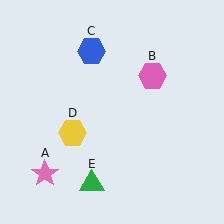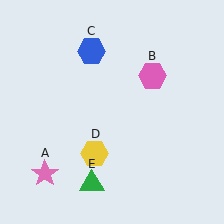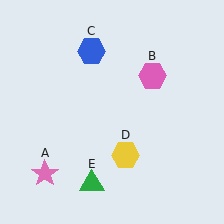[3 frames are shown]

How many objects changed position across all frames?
1 object changed position: yellow hexagon (object D).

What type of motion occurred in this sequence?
The yellow hexagon (object D) rotated counterclockwise around the center of the scene.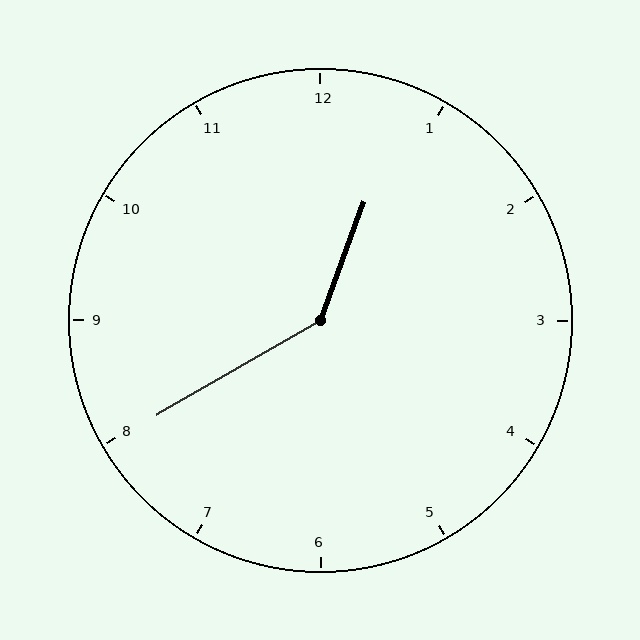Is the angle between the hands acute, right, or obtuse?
It is obtuse.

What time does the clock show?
12:40.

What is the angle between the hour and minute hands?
Approximately 140 degrees.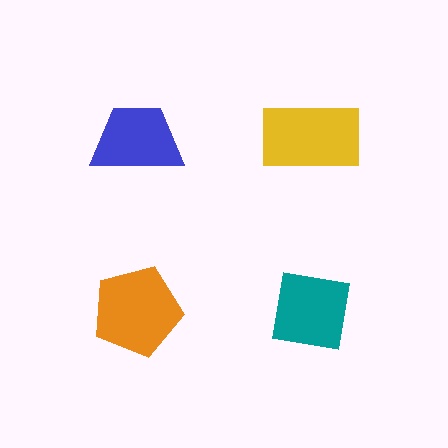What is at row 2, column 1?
An orange pentagon.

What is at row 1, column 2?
A yellow rectangle.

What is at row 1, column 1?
A blue trapezoid.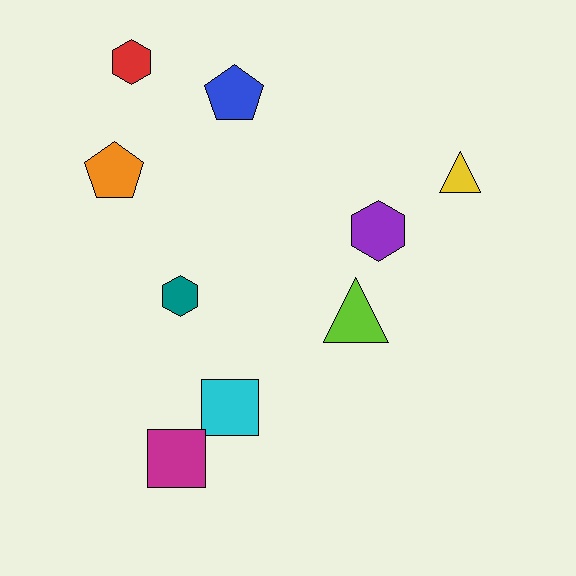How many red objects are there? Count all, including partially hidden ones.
There is 1 red object.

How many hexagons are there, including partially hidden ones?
There are 3 hexagons.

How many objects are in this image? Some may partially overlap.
There are 9 objects.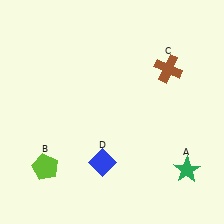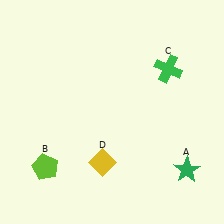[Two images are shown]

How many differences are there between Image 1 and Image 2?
There are 2 differences between the two images.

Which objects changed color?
C changed from brown to green. D changed from blue to yellow.